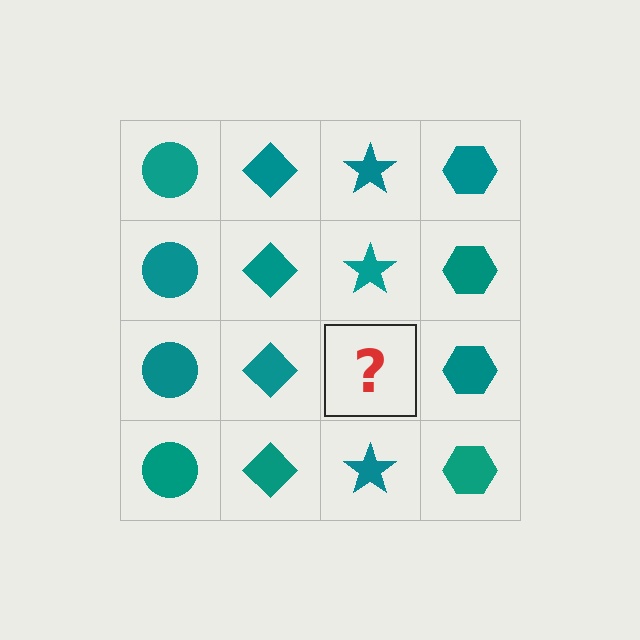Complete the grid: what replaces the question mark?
The question mark should be replaced with a teal star.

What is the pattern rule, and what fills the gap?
The rule is that each column has a consistent shape. The gap should be filled with a teal star.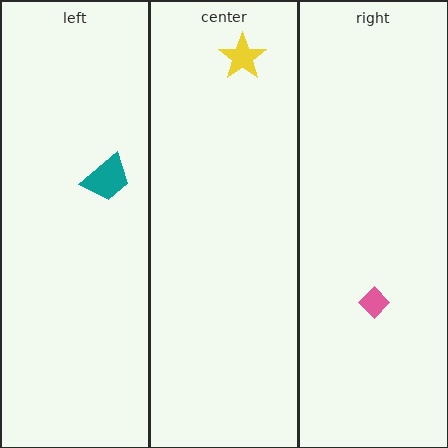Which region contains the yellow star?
The center region.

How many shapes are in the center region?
1.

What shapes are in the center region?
The yellow star.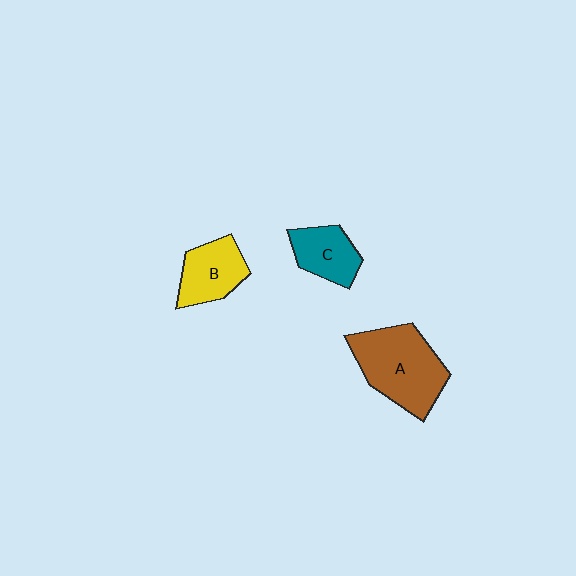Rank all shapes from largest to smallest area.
From largest to smallest: A (brown), B (yellow), C (teal).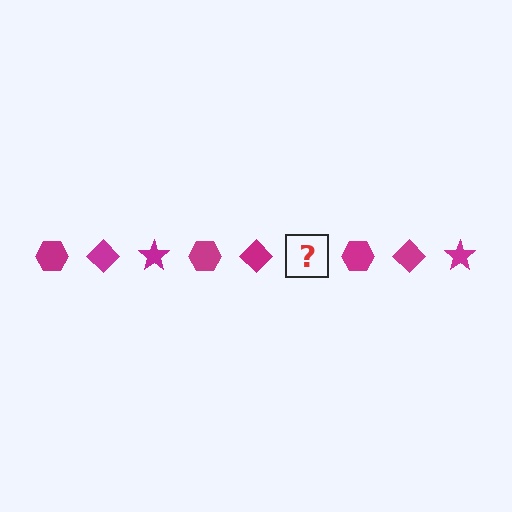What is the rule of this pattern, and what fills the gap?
The rule is that the pattern cycles through hexagon, diamond, star shapes in magenta. The gap should be filled with a magenta star.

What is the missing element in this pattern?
The missing element is a magenta star.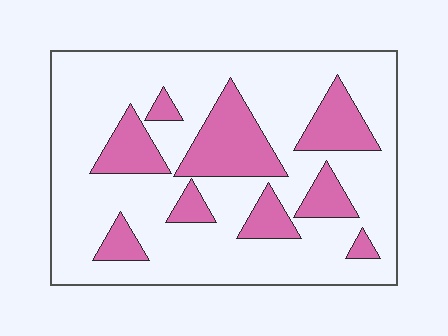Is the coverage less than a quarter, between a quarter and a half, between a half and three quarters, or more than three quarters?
Less than a quarter.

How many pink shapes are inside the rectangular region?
9.